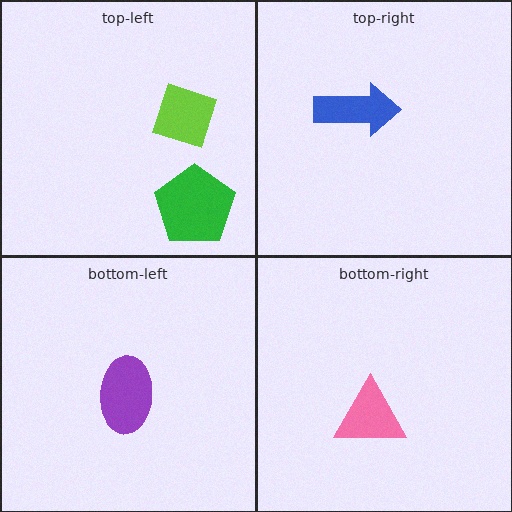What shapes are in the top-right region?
The blue arrow.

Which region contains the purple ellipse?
The bottom-left region.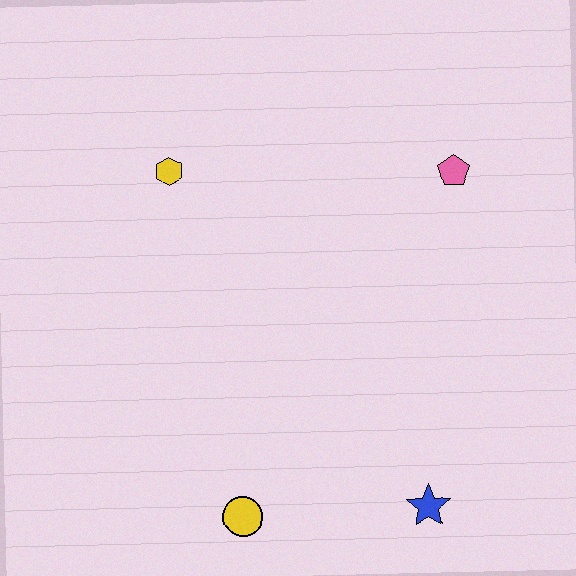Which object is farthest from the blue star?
The yellow hexagon is farthest from the blue star.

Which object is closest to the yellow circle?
The blue star is closest to the yellow circle.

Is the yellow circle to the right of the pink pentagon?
No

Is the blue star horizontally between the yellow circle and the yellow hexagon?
No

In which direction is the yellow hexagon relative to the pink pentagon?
The yellow hexagon is to the left of the pink pentagon.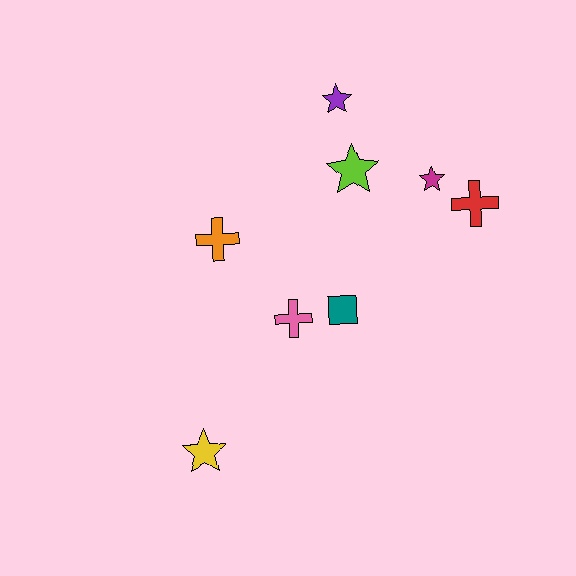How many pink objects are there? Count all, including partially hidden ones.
There is 1 pink object.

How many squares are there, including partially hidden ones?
There is 1 square.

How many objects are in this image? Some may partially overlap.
There are 8 objects.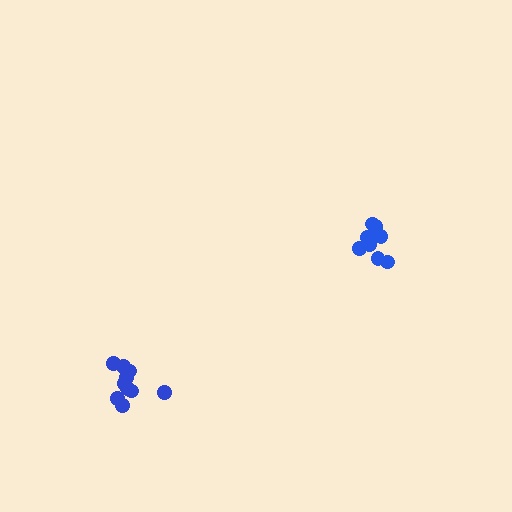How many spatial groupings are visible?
There are 2 spatial groupings.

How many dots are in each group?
Group 1: 8 dots, Group 2: 10 dots (18 total).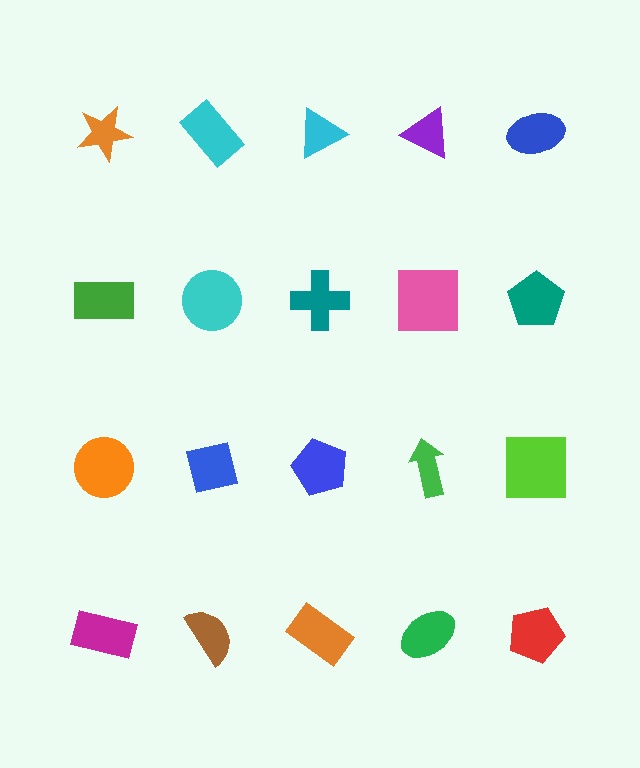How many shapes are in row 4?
5 shapes.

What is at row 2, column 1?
A green rectangle.